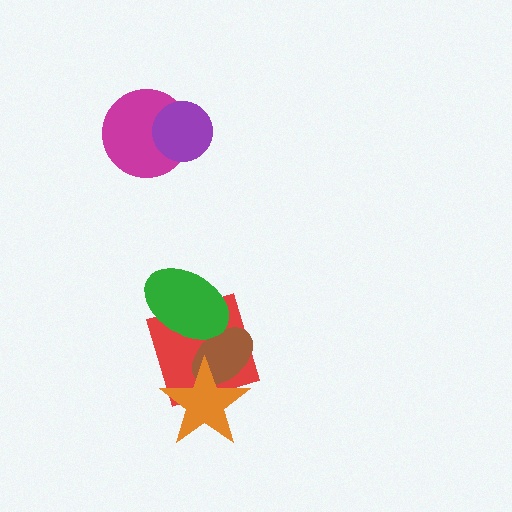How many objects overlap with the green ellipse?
2 objects overlap with the green ellipse.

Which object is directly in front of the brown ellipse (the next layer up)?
The orange star is directly in front of the brown ellipse.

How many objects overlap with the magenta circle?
1 object overlaps with the magenta circle.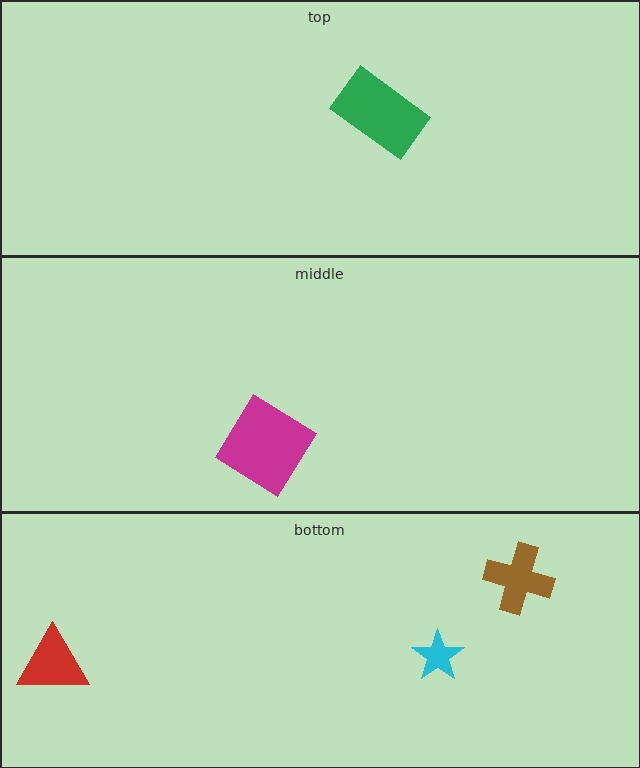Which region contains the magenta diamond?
The middle region.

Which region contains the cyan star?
The bottom region.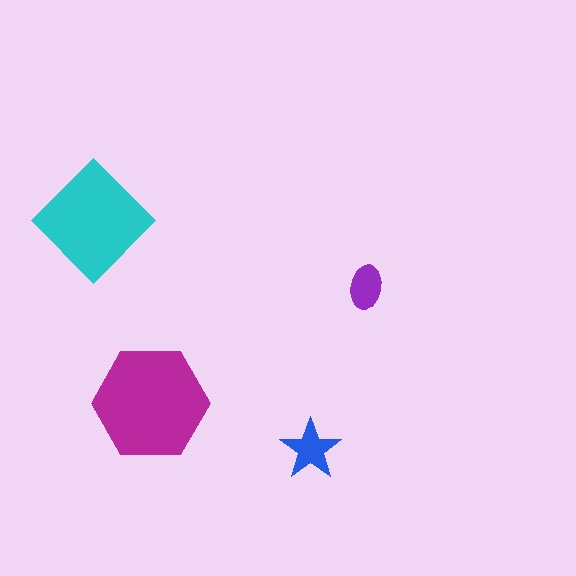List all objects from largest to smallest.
The magenta hexagon, the cyan diamond, the blue star, the purple ellipse.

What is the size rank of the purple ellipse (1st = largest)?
4th.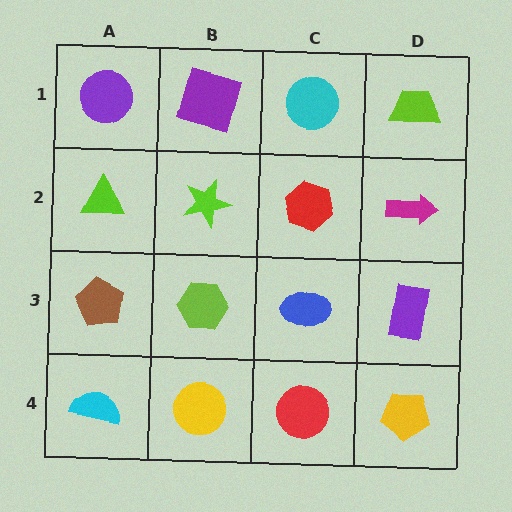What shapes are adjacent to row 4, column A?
A brown pentagon (row 3, column A), a yellow circle (row 4, column B).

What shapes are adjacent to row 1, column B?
A lime star (row 2, column B), a purple circle (row 1, column A), a cyan circle (row 1, column C).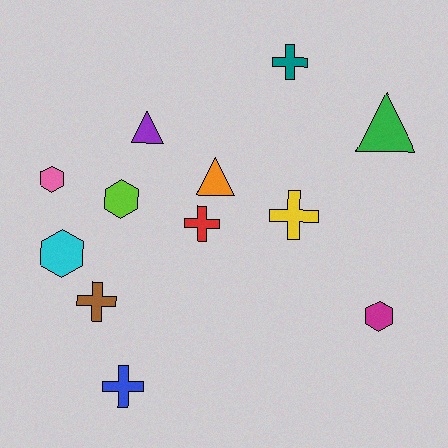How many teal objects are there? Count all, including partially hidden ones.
There is 1 teal object.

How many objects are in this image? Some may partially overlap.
There are 12 objects.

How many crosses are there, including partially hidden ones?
There are 5 crosses.